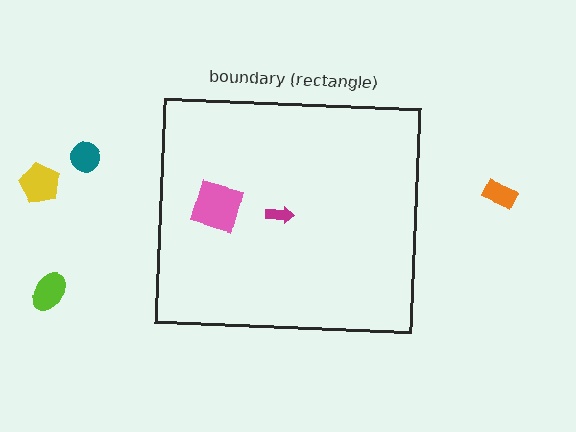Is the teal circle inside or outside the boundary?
Outside.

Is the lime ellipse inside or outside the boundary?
Outside.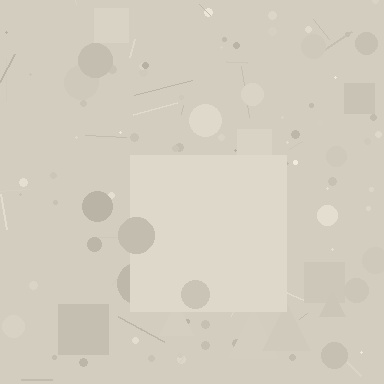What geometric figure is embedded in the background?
A square is embedded in the background.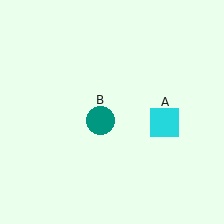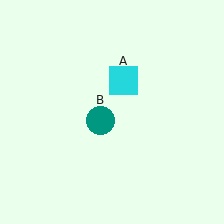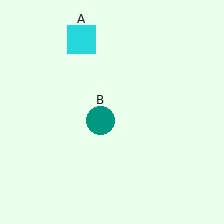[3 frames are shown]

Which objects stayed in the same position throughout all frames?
Teal circle (object B) remained stationary.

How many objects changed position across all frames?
1 object changed position: cyan square (object A).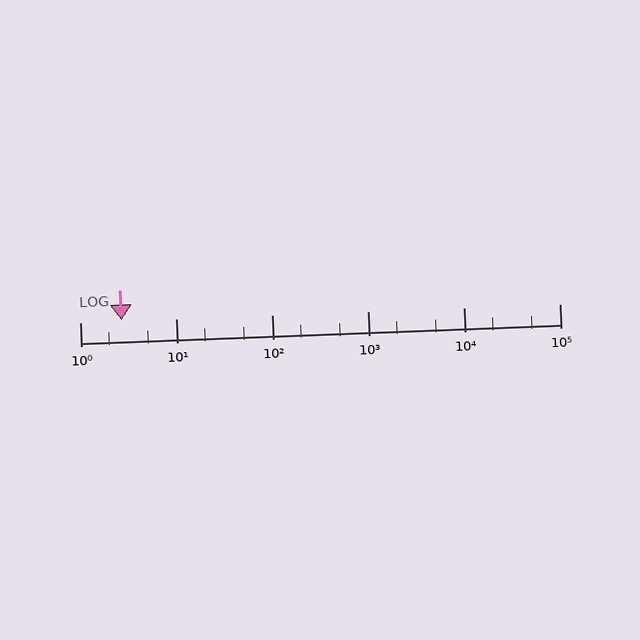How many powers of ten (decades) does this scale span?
The scale spans 5 decades, from 1 to 100000.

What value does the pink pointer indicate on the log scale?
The pointer indicates approximately 2.7.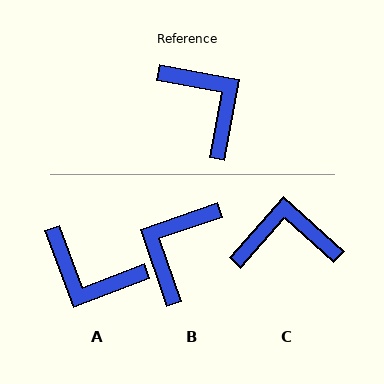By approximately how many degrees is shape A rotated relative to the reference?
Approximately 149 degrees clockwise.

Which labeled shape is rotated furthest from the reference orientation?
A, about 149 degrees away.